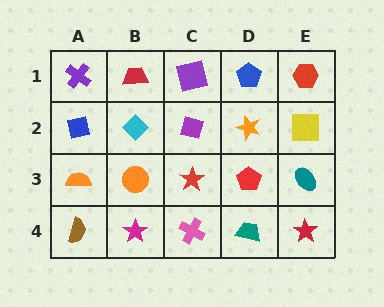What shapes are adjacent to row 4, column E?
A teal ellipse (row 3, column E), a teal trapezoid (row 4, column D).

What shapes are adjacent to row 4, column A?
An orange semicircle (row 3, column A), a magenta star (row 4, column B).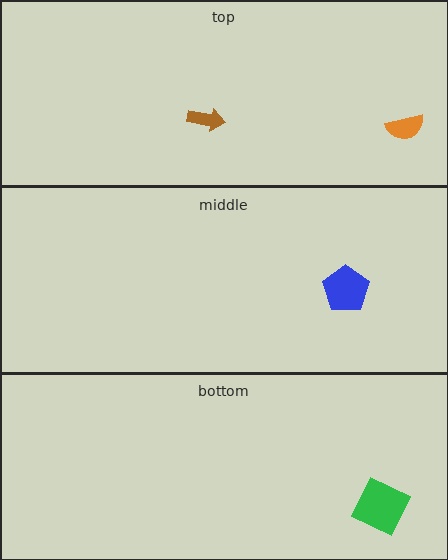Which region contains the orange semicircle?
The top region.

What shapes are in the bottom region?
The green diamond.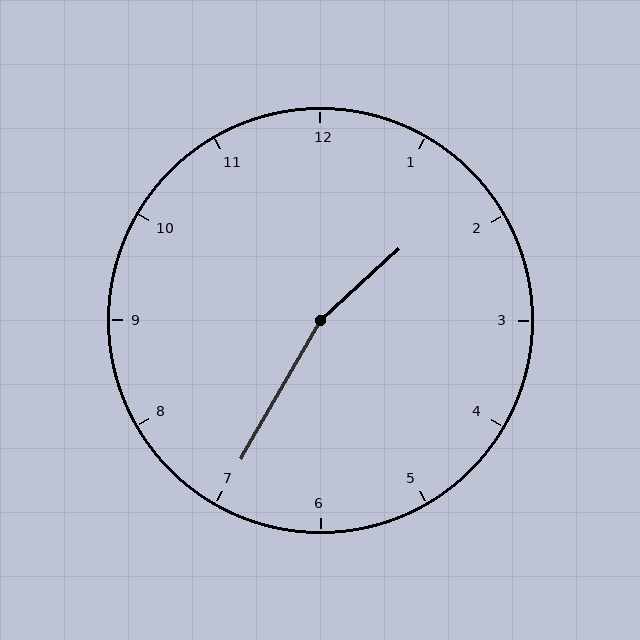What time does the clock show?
1:35.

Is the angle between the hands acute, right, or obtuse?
It is obtuse.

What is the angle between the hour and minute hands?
Approximately 162 degrees.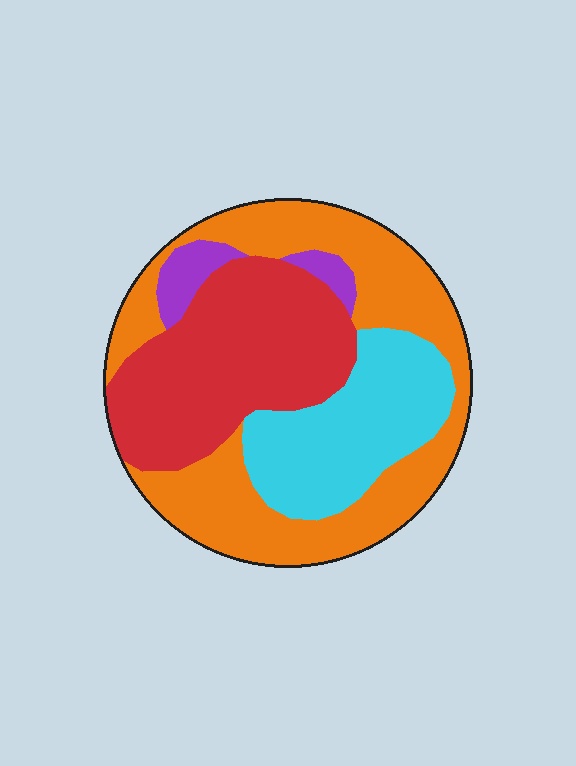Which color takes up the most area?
Orange, at roughly 40%.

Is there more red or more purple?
Red.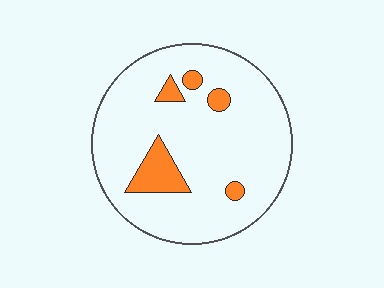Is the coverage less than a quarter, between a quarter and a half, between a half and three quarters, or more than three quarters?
Less than a quarter.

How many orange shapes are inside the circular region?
5.